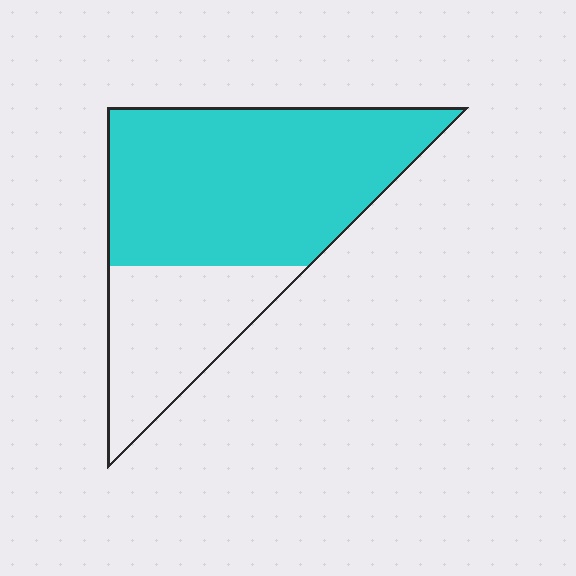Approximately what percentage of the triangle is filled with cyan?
Approximately 70%.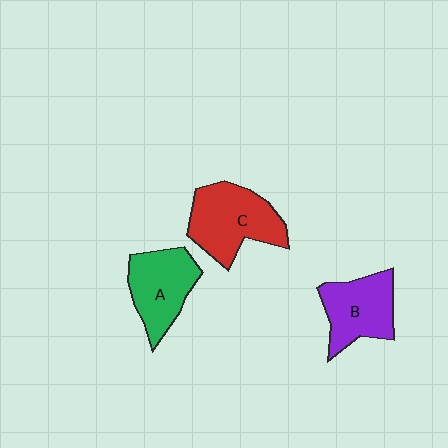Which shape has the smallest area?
Shape B (purple).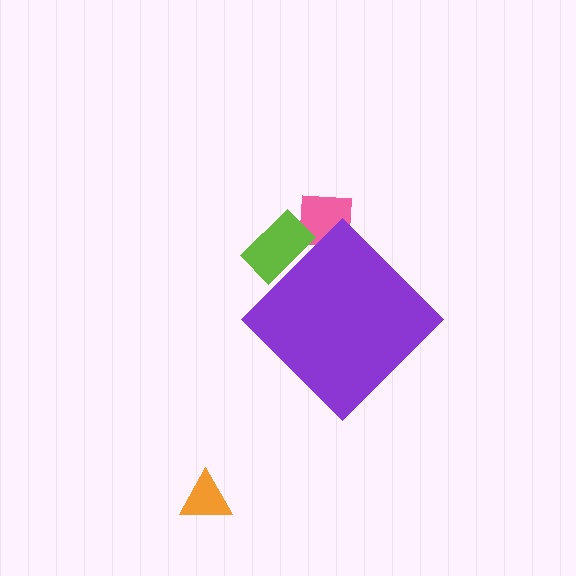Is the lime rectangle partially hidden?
Yes, the lime rectangle is partially hidden behind the purple diamond.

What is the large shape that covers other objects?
A purple diamond.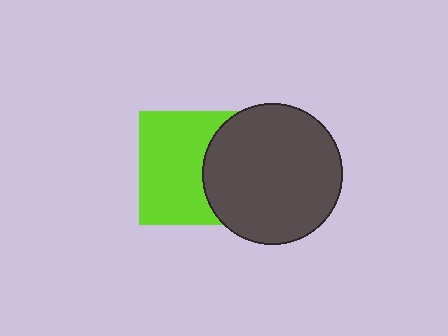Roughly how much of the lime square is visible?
About half of it is visible (roughly 63%).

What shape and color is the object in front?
The object in front is a dark gray circle.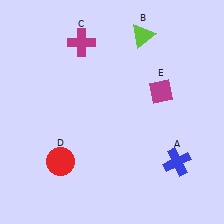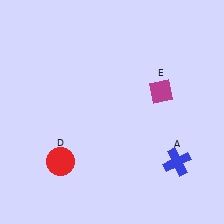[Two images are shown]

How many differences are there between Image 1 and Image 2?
There are 2 differences between the two images.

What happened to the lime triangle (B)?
The lime triangle (B) was removed in Image 2. It was in the top-right area of Image 1.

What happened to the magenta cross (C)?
The magenta cross (C) was removed in Image 2. It was in the top-left area of Image 1.